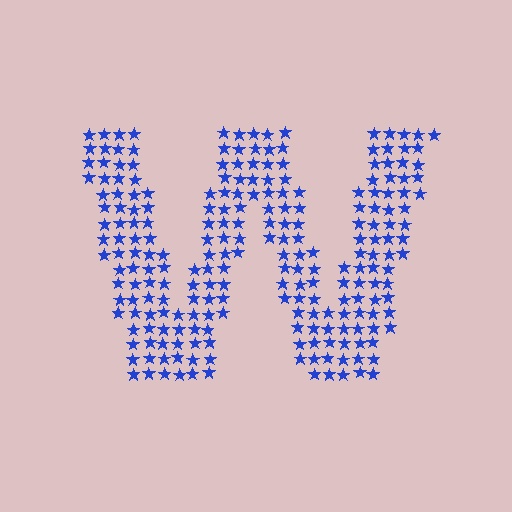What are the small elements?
The small elements are stars.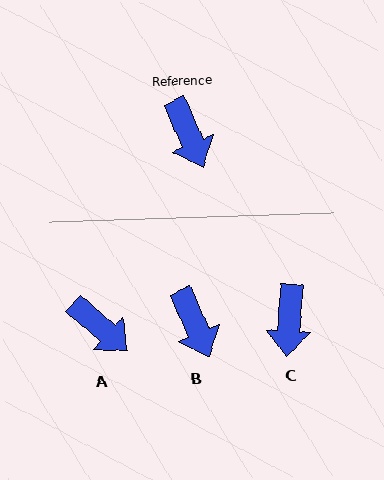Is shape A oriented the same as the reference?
No, it is off by about 26 degrees.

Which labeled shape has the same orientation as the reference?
B.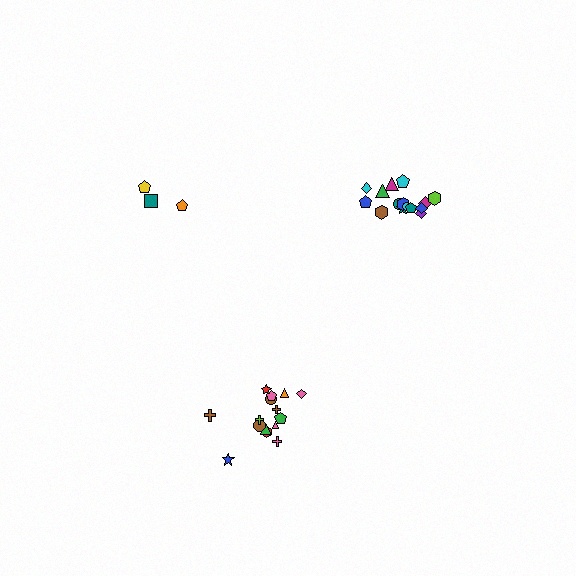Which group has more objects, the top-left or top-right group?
The top-right group.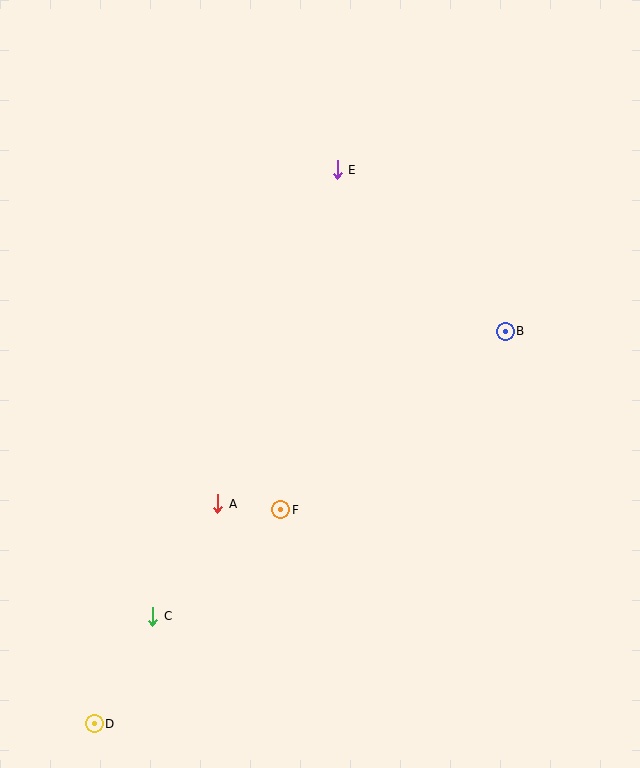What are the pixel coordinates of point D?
Point D is at (94, 724).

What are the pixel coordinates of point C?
Point C is at (153, 616).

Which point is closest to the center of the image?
Point F at (281, 510) is closest to the center.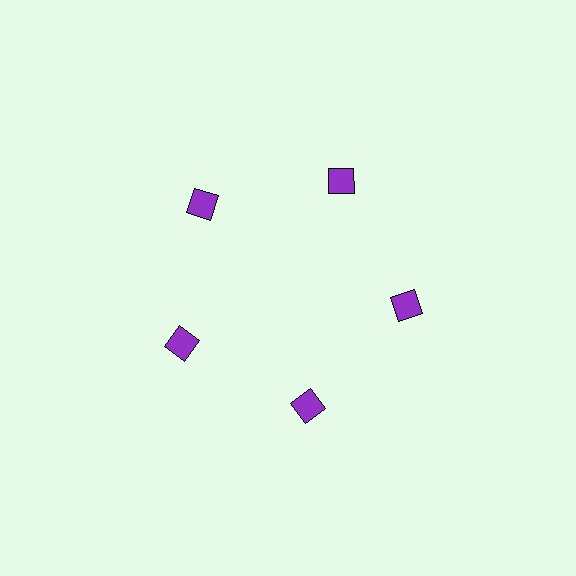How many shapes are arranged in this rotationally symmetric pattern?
There are 5 shapes, arranged in 5 groups of 1.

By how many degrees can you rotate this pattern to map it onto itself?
The pattern maps onto itself every 72 degrees of rotation.